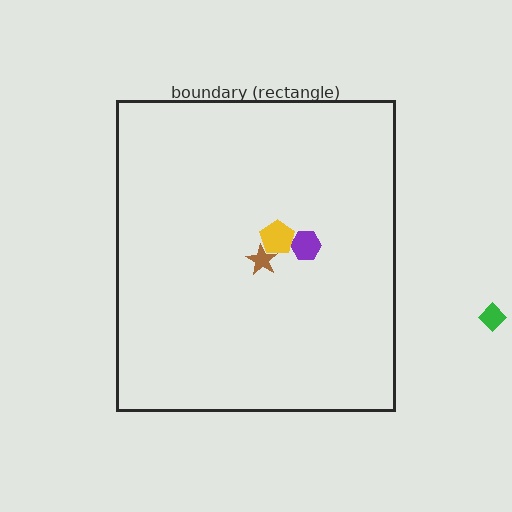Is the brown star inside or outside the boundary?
Inside.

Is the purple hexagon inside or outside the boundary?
Inside.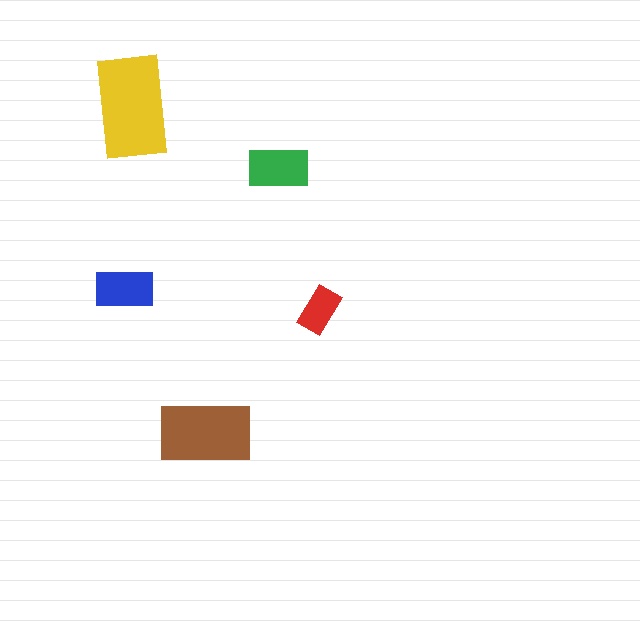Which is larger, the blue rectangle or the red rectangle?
The blue one.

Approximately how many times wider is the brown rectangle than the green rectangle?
About 1.5 times wider.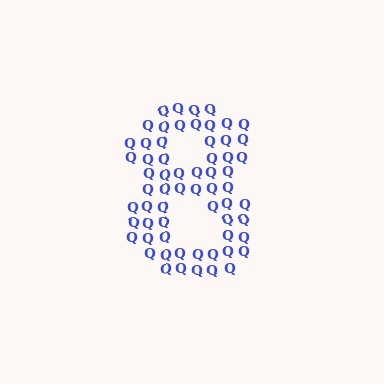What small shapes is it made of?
It is made of small letter Q's.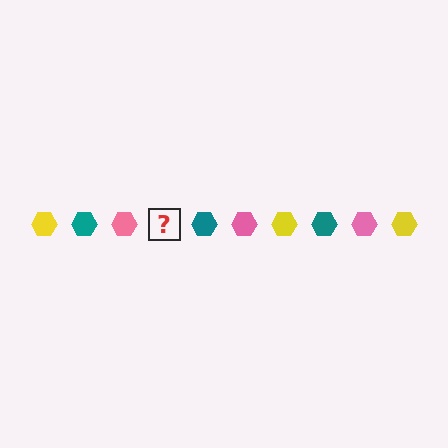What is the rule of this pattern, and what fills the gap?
The rule is that the pattern cycles through yellow, teal, pink hexagons. The gap should be filled with a yellow hexagon.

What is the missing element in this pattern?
The missing element is a yellow hexagon.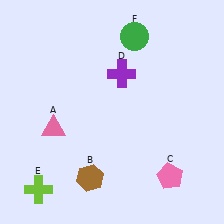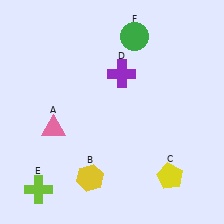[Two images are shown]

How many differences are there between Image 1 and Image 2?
There are 2 differences between the two images.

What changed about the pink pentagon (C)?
In Image 1, C is pink. In Image 2, it changed to yellow.